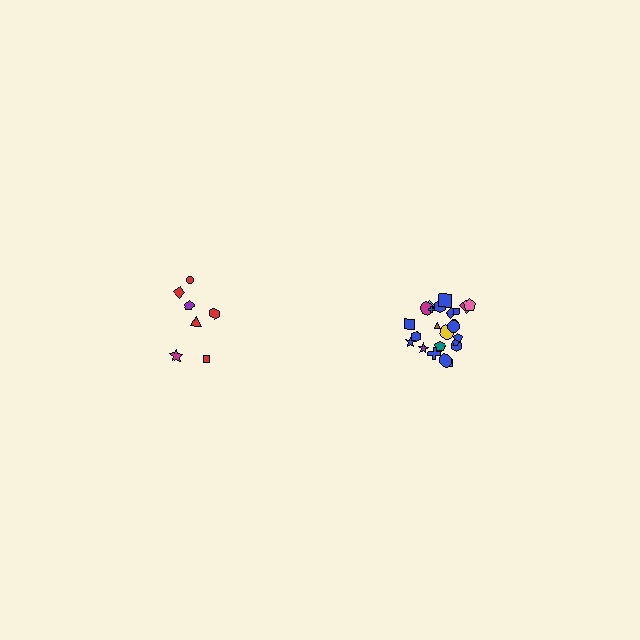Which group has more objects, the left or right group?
The right group.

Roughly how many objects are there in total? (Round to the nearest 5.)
Roughly 30 objects in total.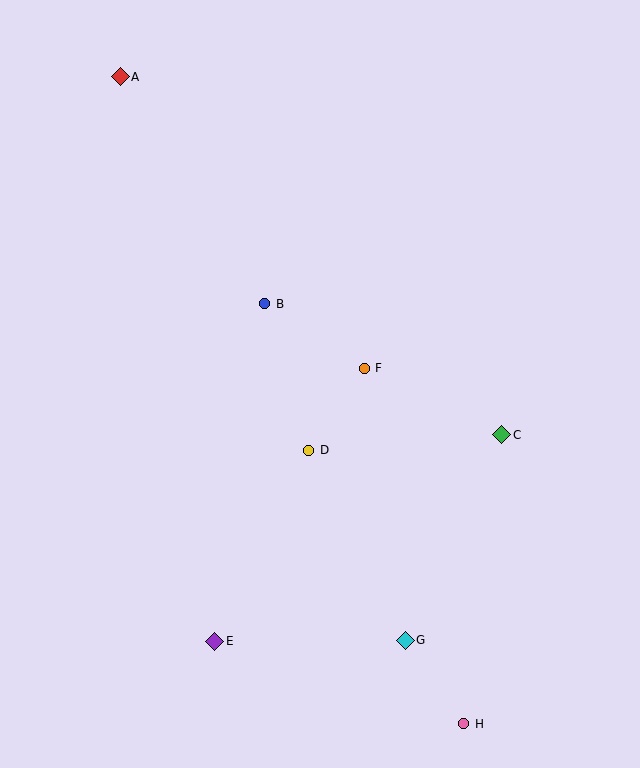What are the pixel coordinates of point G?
Point G is at (405, 640).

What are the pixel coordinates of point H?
Point H is at (464, 724).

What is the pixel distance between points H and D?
The distance between H and D is 314 pixels.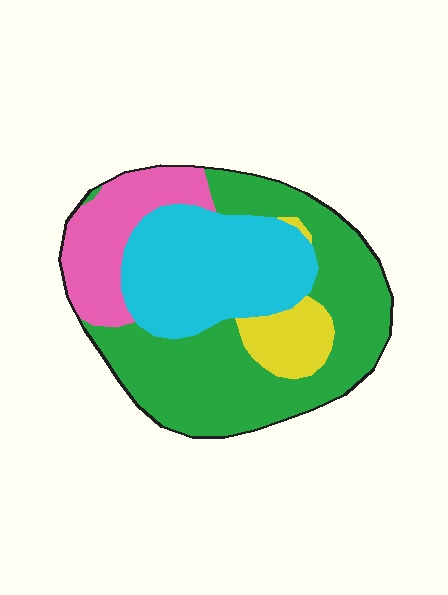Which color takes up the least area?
Yellow, at roughly 10%.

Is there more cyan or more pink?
Cyan.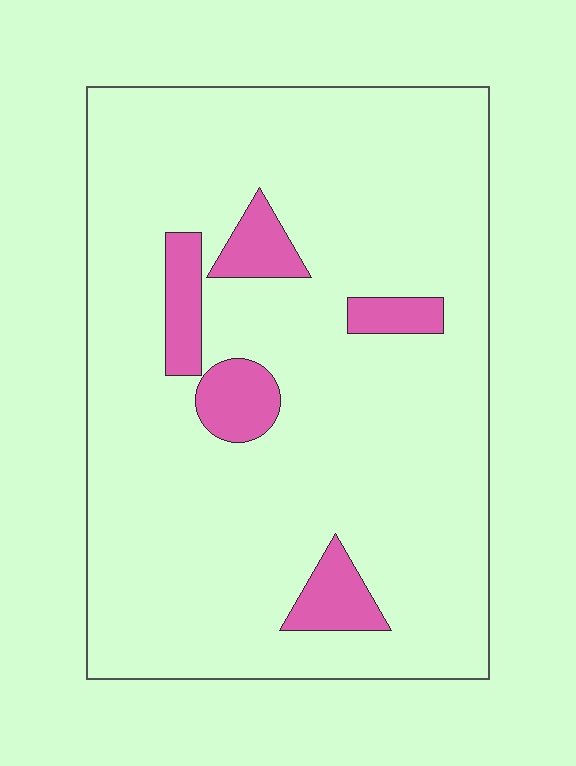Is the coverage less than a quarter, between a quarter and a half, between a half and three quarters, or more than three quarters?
Less than a quarter.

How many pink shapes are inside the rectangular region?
5.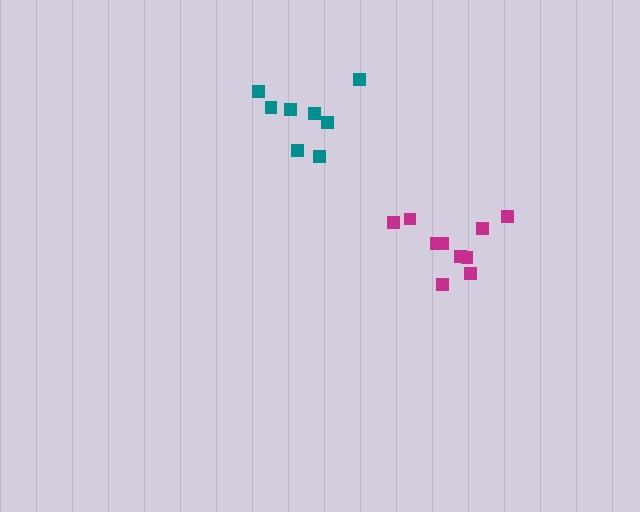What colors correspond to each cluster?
The clusters are colored: magenta, teal.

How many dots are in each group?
Group 1: 10 dots, Group 2: 8 dots (18 total).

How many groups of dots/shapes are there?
There are 2 groups.